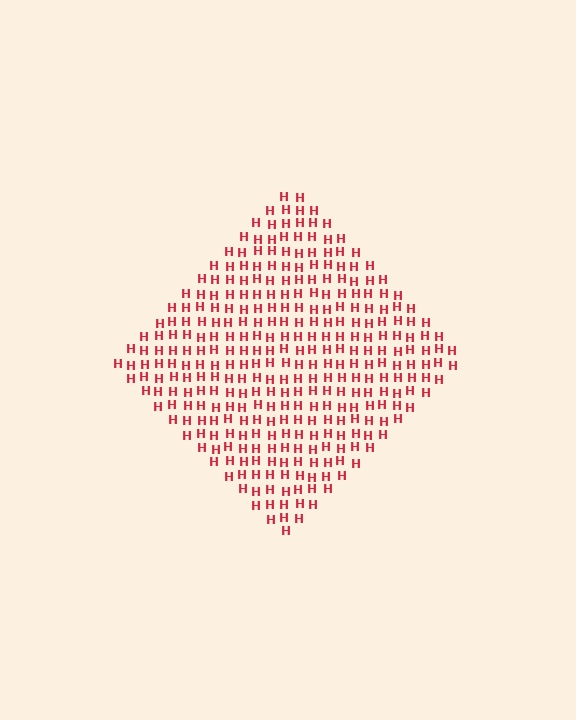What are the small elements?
The small elements are letter H's.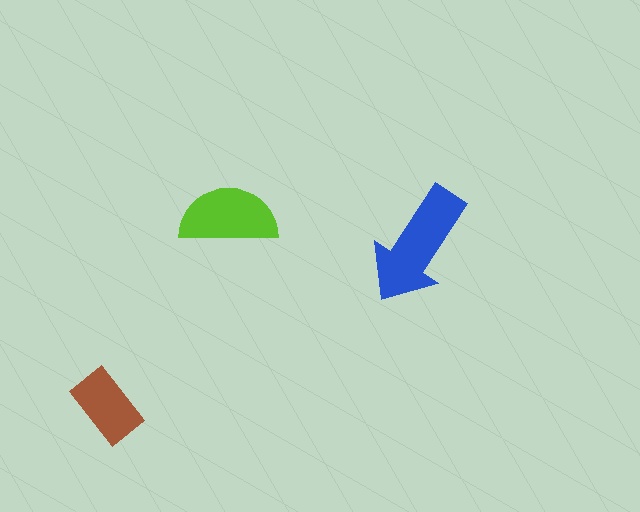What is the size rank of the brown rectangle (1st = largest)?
3rd.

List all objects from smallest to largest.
The brown rectangle, the lime semicircle, the blue arrow.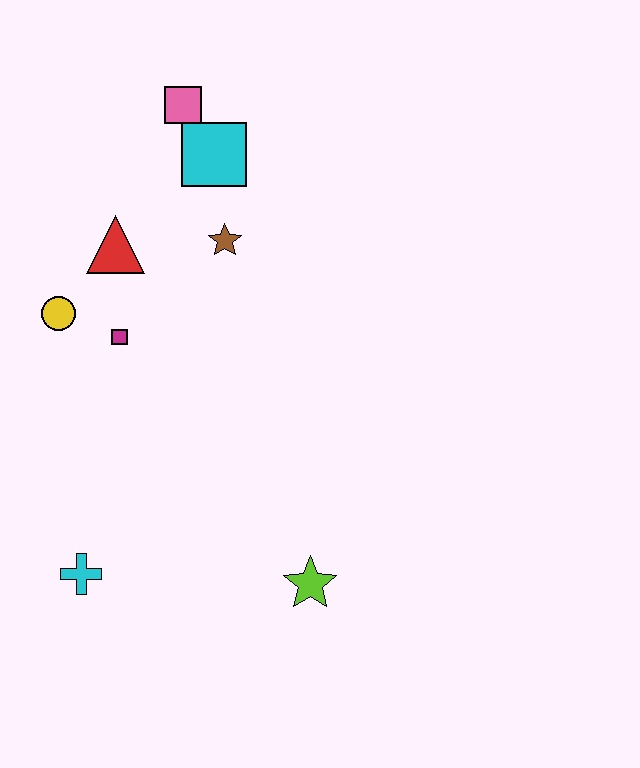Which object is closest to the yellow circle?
The magenta square is closest to the yellow circle.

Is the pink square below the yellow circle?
No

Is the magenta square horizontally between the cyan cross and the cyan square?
Yes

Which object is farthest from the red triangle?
The lime star is farthest from the red triangle.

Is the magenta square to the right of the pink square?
No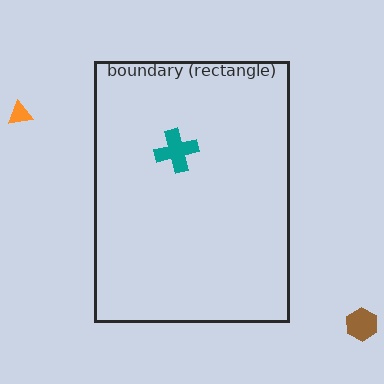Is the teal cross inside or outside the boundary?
Inside.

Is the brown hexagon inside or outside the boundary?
Outside.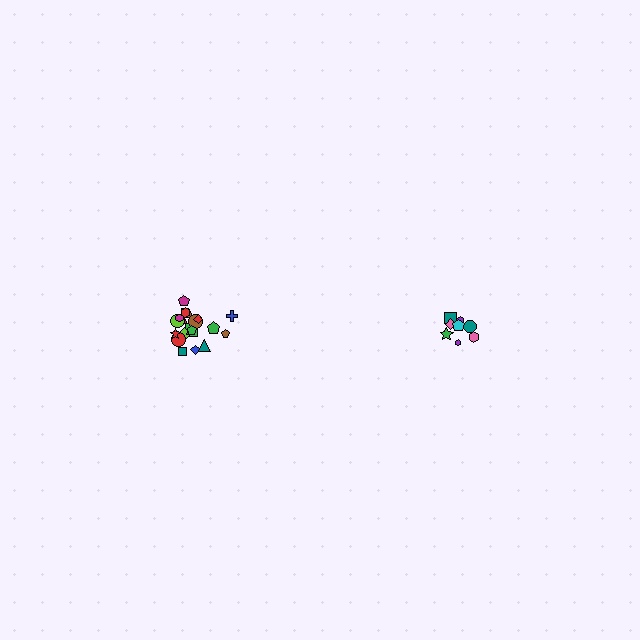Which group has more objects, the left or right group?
The left group.